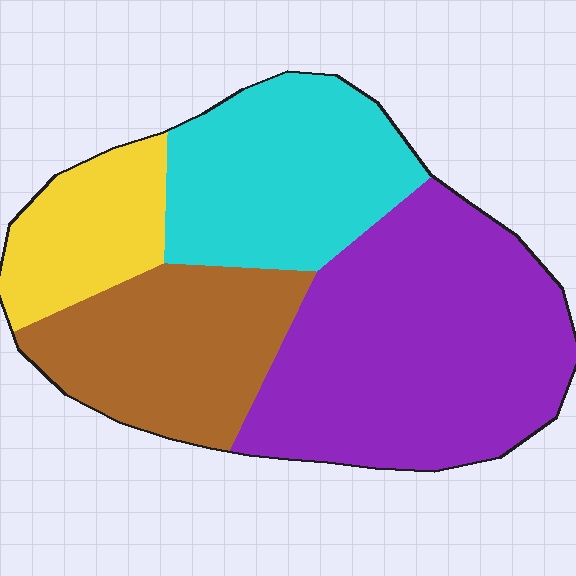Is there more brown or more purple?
Purple.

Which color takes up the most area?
Purple, at roughly 40%.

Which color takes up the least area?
Yellow, at roughly 15%.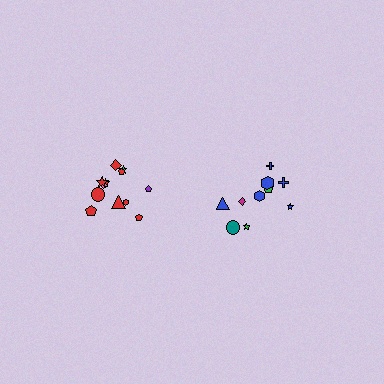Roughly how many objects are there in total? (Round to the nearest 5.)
Roughly 20 objects in total.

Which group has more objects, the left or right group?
The left group.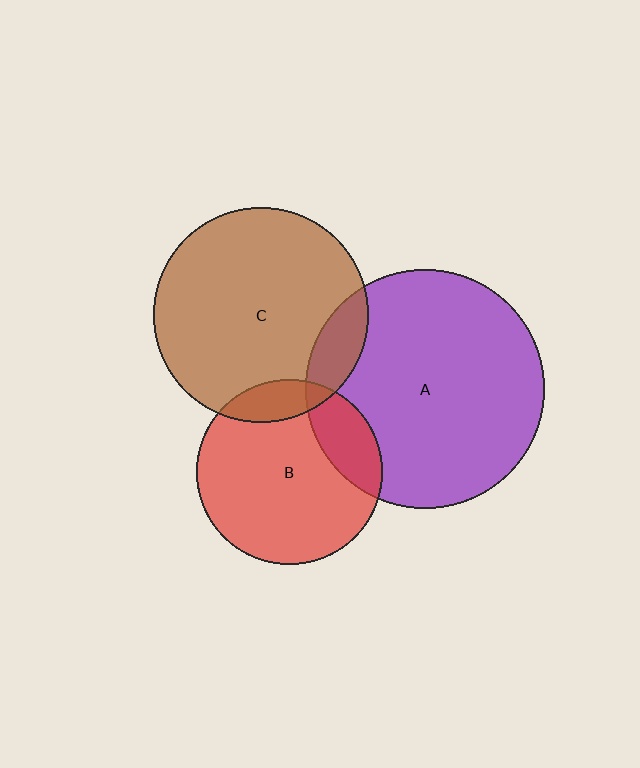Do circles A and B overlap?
Yes.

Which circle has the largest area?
Circle A (purple).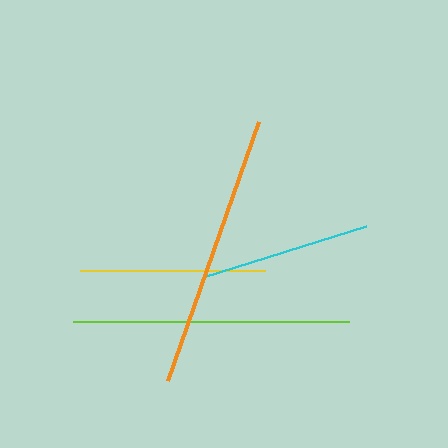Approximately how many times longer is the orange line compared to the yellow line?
The orange line is approximately 1.5 times the length of the yellow line.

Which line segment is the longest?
The lime line is the longest at approximately 277 pixels.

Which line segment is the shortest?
The cyan line is the shortest at approximately 171 pixels.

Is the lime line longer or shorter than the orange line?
The lime line is longer than the orange line.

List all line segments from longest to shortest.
From longest to shortest: lime, orange, yellow, cyan.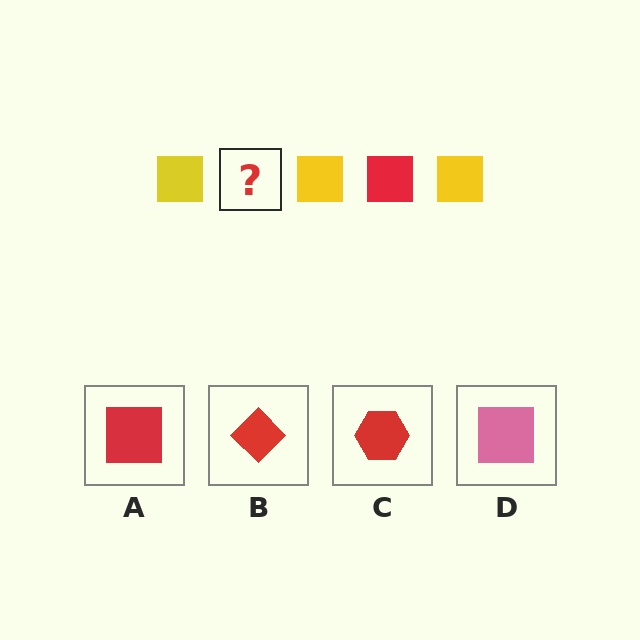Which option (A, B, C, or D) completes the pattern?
A.